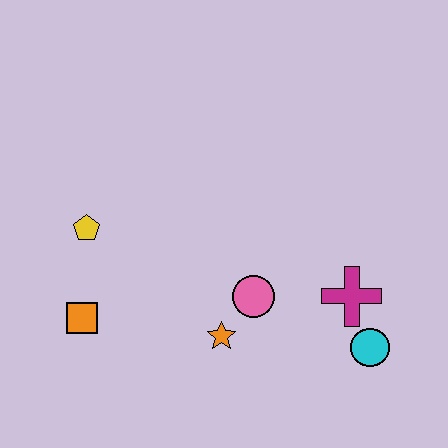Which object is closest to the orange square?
The yellow pentagon is closest to the orange square.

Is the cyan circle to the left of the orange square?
No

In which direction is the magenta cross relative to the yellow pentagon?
The magenta cross is to the right of the yellow pentagon.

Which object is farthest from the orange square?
The cyan circle is farthest from the orange square.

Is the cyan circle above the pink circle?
No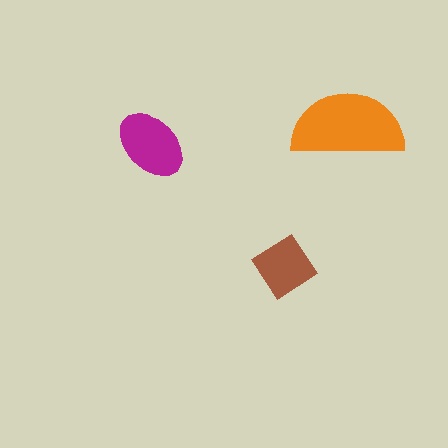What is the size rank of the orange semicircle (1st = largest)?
1st.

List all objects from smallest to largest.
The brown diamond, the magenta ellipse, the orange semicircle.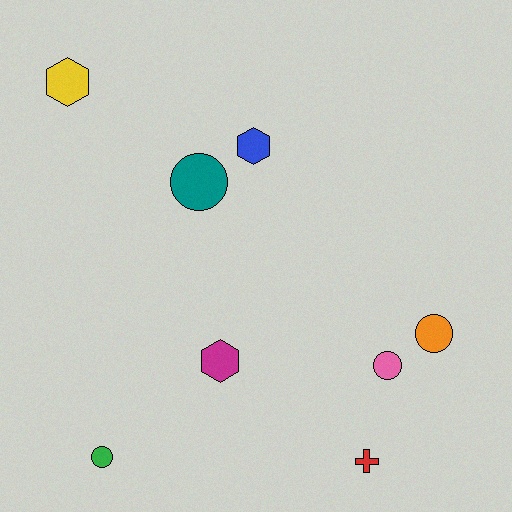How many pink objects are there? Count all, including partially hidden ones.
There is 1 pink object.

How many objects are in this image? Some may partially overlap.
There are 8 objects.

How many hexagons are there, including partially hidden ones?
There are 3 hexagons.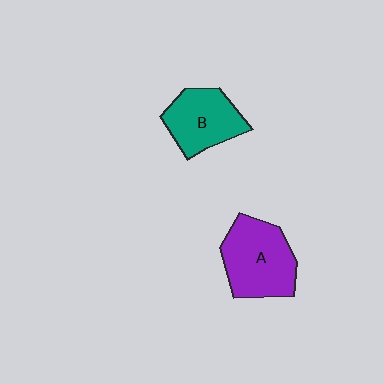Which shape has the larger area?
Shape A (purple).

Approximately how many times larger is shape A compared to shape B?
Approximately 1.3 times.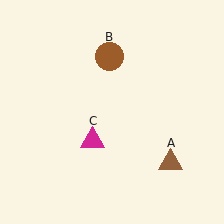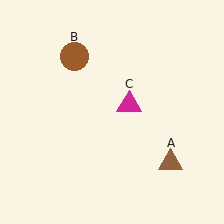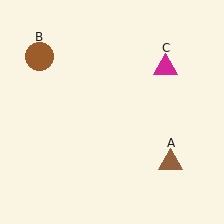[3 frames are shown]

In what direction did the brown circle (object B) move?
The brown circle (object B) moved left.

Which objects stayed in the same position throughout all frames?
Brown triangle (object A) remained stationary.